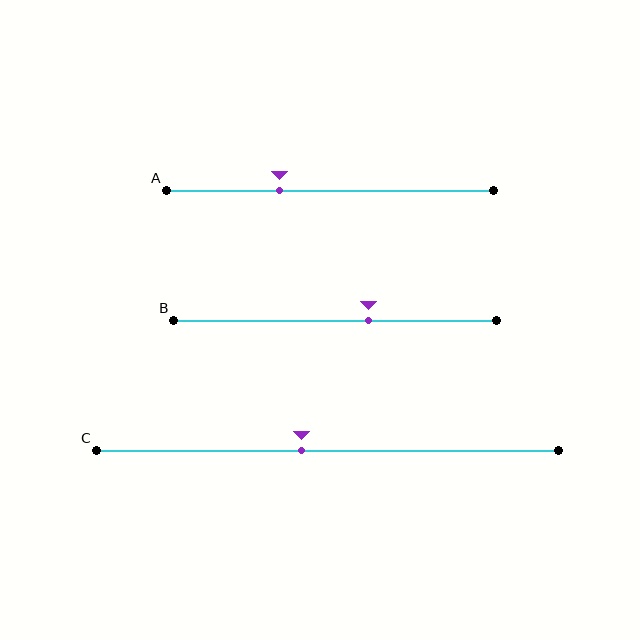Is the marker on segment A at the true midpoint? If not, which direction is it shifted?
No, the marker on segment A is shifted to the left by about 15% of the segment length.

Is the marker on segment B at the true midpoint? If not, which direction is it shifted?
No, the marker on segment B is shifted to the right by about 10% of the segment length.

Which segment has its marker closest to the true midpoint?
Segment C has its marker closest to the true midpoint.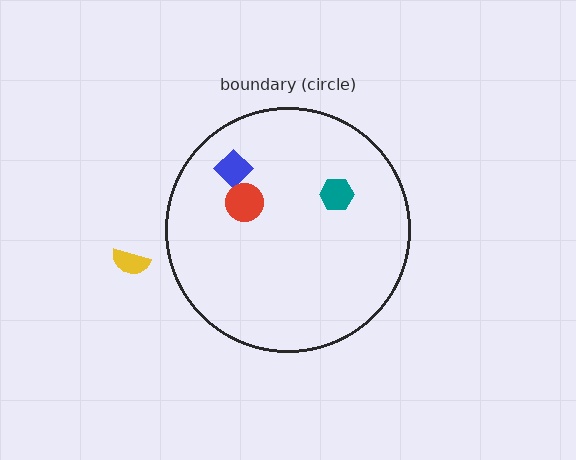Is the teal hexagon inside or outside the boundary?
Inside.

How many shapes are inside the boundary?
3 inside, 1 outside.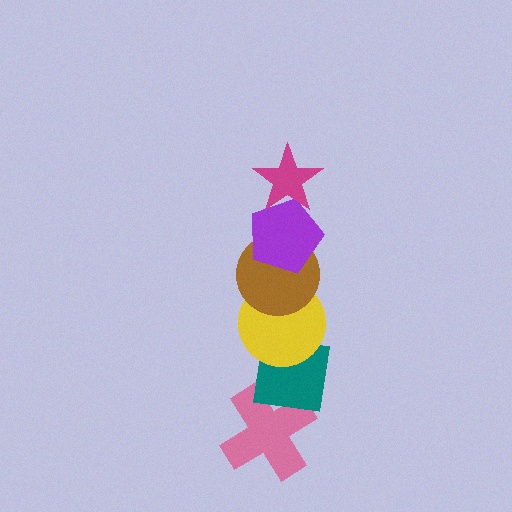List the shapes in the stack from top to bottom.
From top to bottom: the magenta star, the purple pentagon, the brown circle, the yellow circle, the teal square, the pink cross.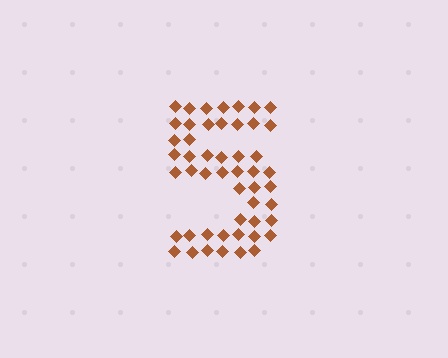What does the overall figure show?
The overall figure shows the digit 5.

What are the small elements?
The small elements are diamonds.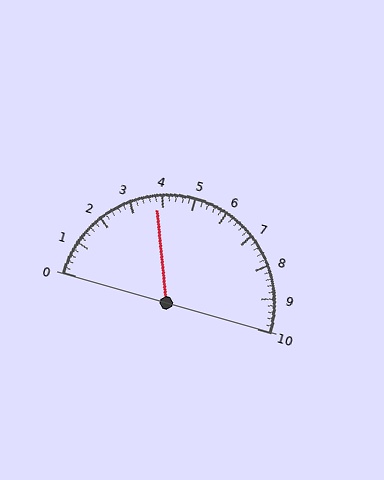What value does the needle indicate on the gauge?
The needle indicates approximately 3.8.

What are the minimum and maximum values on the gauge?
The gauge ranges from 0 to 10.